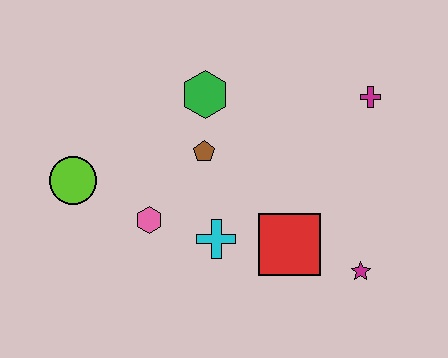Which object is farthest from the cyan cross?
The magenta cross is farthest from the cyan cross.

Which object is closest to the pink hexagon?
The cyan cross is closest to the pink hexagon.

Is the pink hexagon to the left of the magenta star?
Yes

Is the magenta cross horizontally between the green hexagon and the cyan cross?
No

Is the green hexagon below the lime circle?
No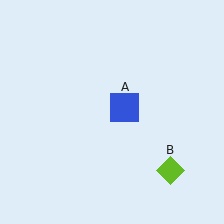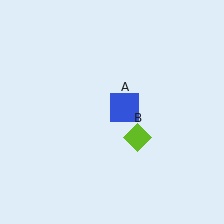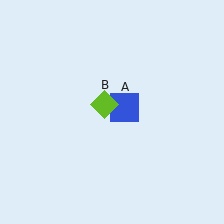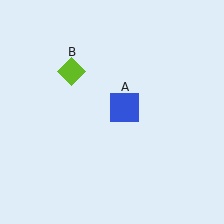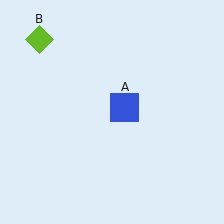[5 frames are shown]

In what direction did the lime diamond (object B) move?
The lime diamond (object B) moved up and to the left.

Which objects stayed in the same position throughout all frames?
Blue square (object A) remained stationary.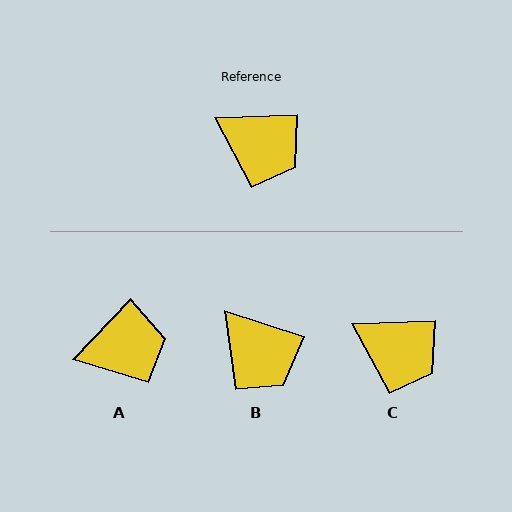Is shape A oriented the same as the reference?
No, it is off by about 45 degrees.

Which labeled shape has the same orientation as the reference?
C.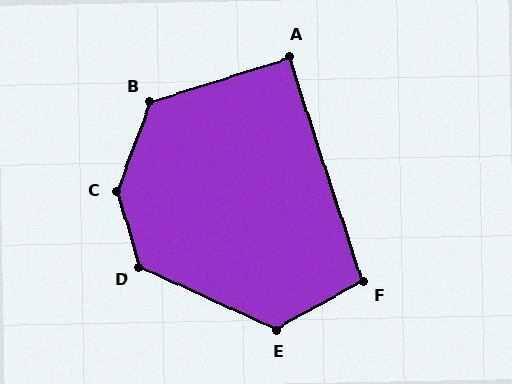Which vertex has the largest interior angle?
C, at approximately 143 degrees.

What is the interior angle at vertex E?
Approximately 126 degrees (obtuse).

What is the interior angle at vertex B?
Approximately 128 degrees (obtuse).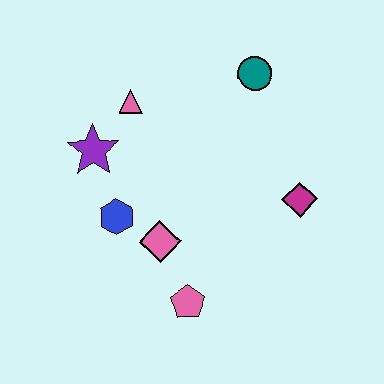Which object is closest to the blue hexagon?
The pink diamond is closest to the blue hexagon.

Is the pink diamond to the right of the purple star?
Yes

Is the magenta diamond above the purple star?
No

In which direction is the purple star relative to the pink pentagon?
The purple star is above the pink pentagon.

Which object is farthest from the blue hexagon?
The teal circle is farthest from the blue hexagon.